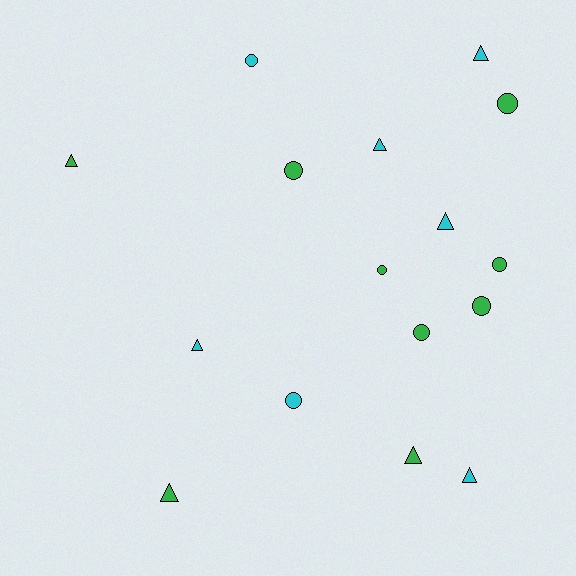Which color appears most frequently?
Green, with 9 objects.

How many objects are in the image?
There are 16 objects.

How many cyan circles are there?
There are 2 cyan circles.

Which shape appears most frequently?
Triangle, with 8 objects.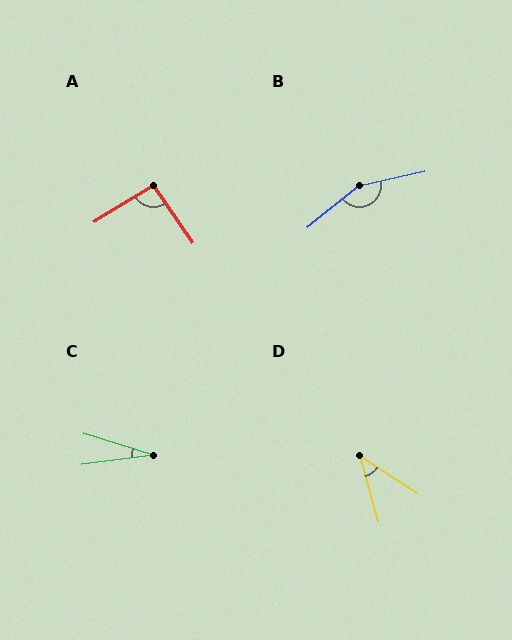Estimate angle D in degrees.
Approximately 41 degrees.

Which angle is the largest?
B, at approximately 154 degrees.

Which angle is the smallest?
C, at approximately 25 degrees.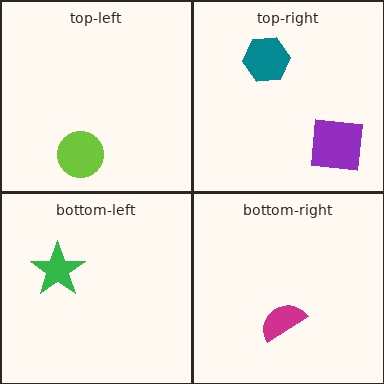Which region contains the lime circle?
The top-left region.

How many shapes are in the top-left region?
1.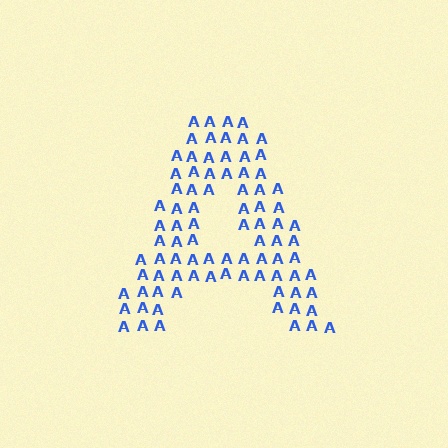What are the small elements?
The small elements are letter A's.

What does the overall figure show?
The overall figure shows the letter A.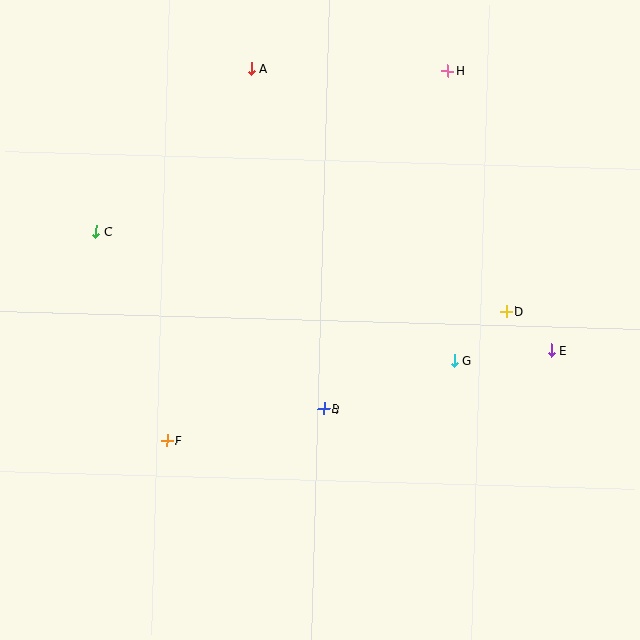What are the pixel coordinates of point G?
Point G is at (454, 361).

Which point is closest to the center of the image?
Point B at (324, 409) is closest to the center.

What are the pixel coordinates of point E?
Point E is at (551, 350).